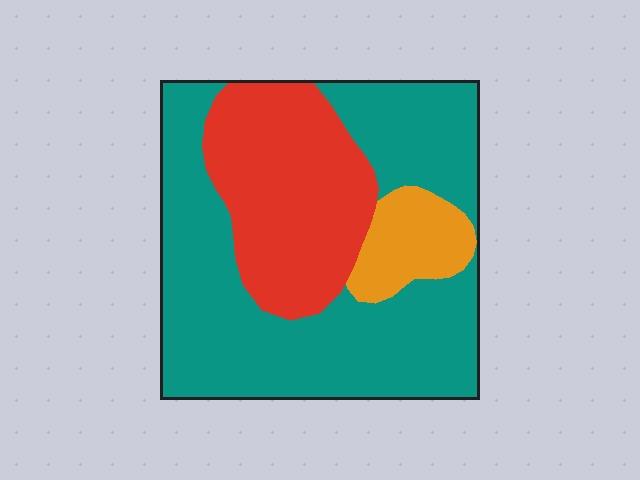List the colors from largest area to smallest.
From largest to smallest: teal, red, orange.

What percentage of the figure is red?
Red takes up between a sixth and a third of the figure.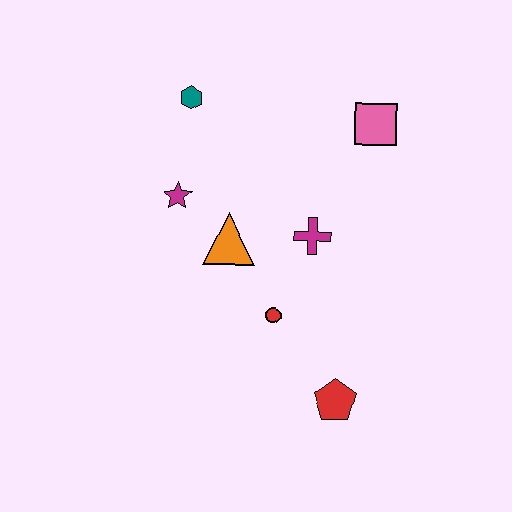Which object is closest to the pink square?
The magenta cross is closest to the pink square.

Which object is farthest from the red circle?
The teal hexagon is farthest from the red circle.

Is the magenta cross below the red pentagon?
No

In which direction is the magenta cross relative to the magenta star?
The magenta cross is to the right of the magenta star.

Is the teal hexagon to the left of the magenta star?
No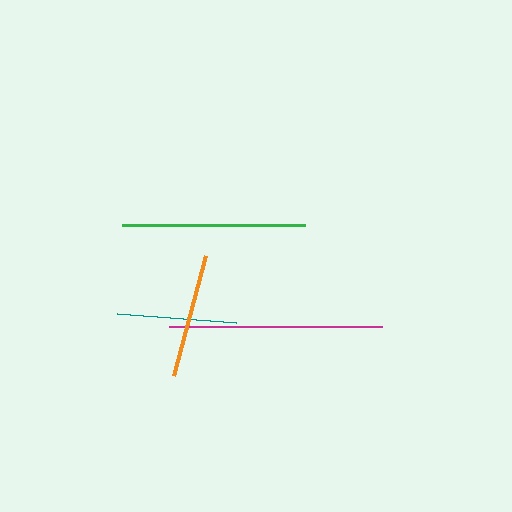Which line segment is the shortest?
The teal line is the shortest at approximately 119 pixels.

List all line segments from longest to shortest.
From longest to shortest: magenta, green, orange, teal.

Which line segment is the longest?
The magenta line is the longest at approximately 213 pixels.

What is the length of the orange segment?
The orange segment is approximately 125 pixels long.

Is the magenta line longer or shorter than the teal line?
The magenta line is longer than the teal line.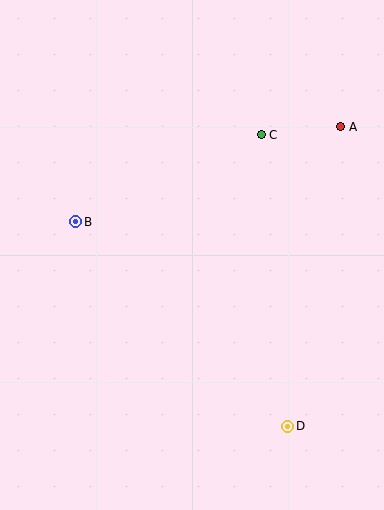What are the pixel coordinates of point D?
Point D is at (288, 426).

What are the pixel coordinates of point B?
Point B is at (76, 222).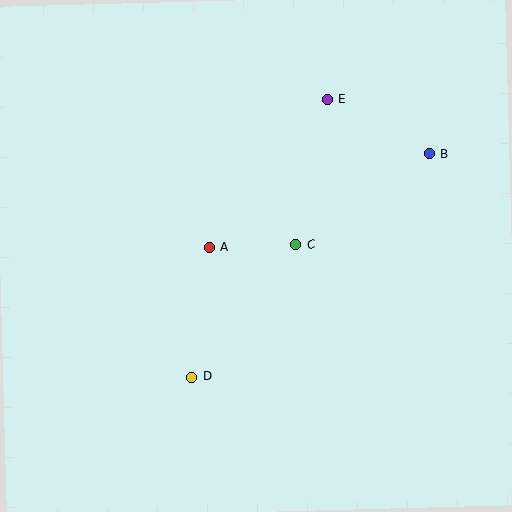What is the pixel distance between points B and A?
The distance between B and A is 239 pixels.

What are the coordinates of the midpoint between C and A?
The midpoint between C and A is at (252, 246).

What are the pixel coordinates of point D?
Point D is at (192, 377).